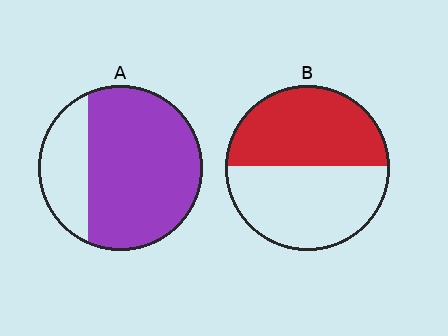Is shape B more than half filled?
Roughly half.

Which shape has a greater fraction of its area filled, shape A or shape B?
Shape A.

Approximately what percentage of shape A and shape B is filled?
A is approximately 75% and B is approximately 50%.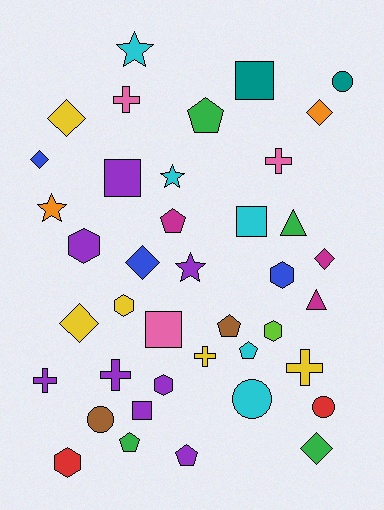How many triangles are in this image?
There are 2 triangles.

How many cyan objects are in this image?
There are 5 cyan objects.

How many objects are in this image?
There are 40 objects.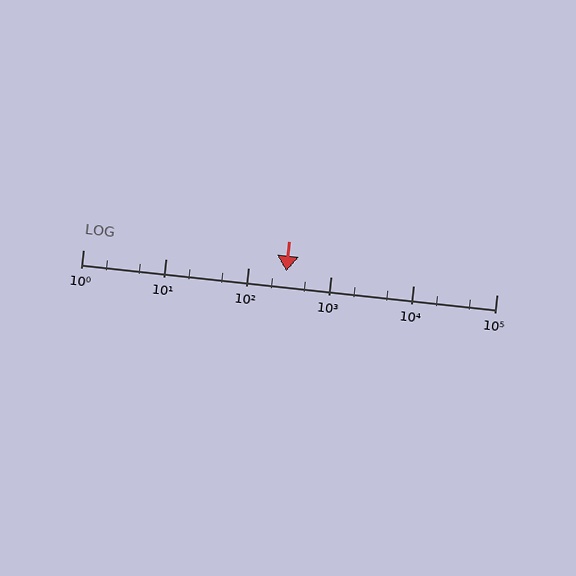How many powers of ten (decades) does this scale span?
The scale spans 5 decades, from 1 to 100000.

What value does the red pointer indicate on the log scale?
The pointer indicates approximately 290.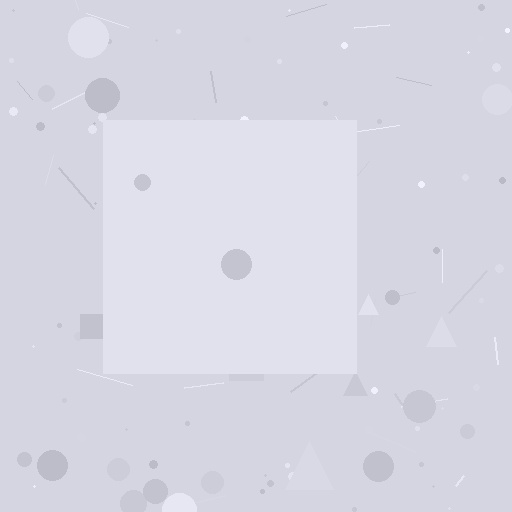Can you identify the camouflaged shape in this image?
The camouflaged shape is a square.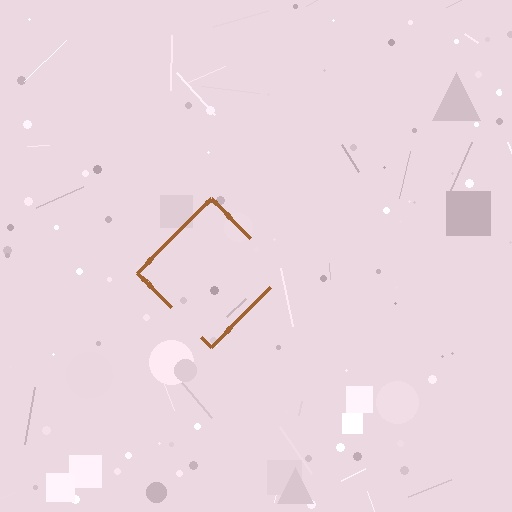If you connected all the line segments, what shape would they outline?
They would outline a diamond.